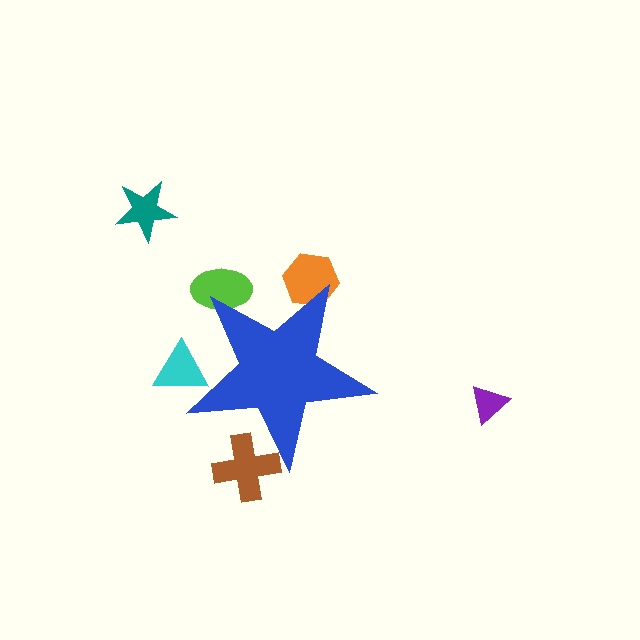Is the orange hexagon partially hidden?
Yes, the orange hexagon is partially hidden behind the blue star.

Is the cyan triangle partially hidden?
Yes, the cyan triangle is partially hidden behind the blue star.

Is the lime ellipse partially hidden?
Yes, the lime ellipse is partially hidden behind the blue star.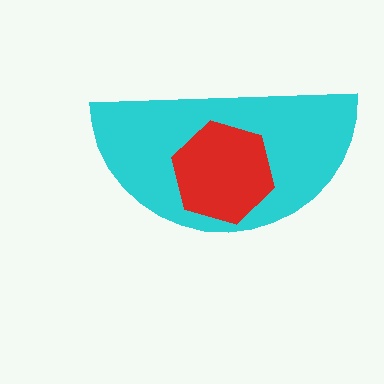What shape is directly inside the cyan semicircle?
The red hexagon.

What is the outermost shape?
The cyan semicircle.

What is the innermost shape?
The red hexagon.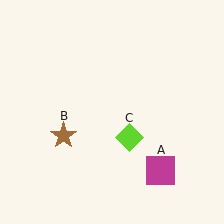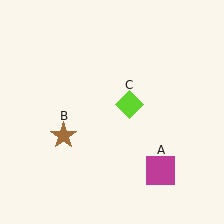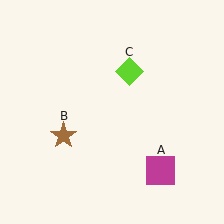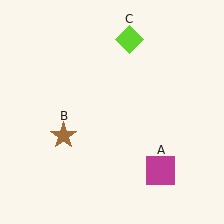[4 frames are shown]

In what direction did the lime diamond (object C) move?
The lime diamond (object C) moved up.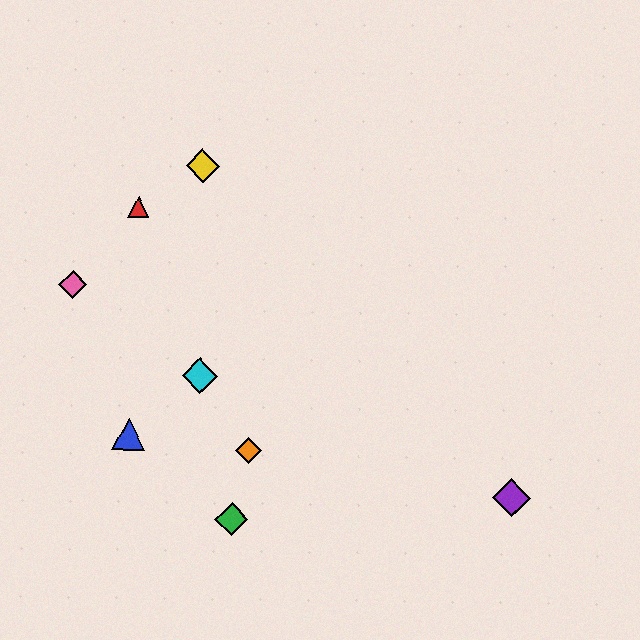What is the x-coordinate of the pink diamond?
The pink diamond is at x≈73.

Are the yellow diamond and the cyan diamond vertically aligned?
Yes, both are at x≈203.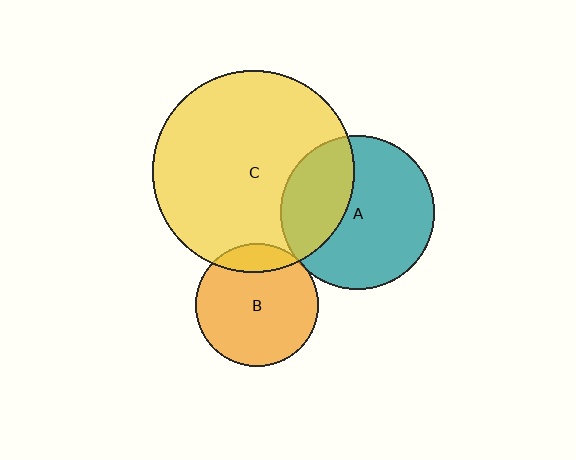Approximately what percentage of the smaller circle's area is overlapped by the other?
Approximately 15%.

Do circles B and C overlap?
Yes.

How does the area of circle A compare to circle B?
Approximately 1.6 times.